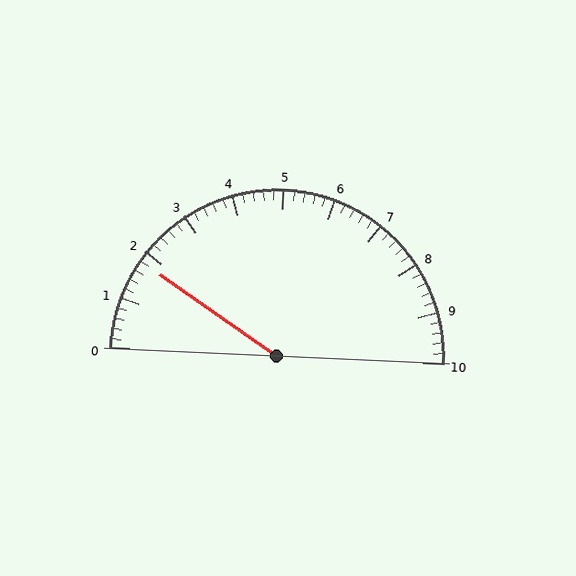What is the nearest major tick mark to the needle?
The nearest major tick mark is 2.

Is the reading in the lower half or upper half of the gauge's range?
The reading is in the lower half of the range (0 to 10).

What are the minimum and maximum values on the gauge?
The gauge ranges from 0 to 10.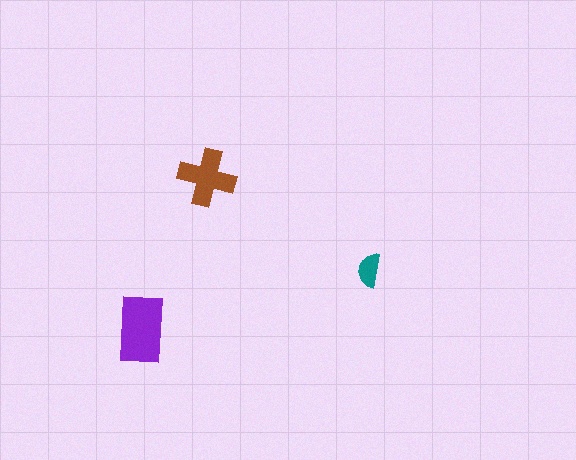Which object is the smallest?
The teal semicircle.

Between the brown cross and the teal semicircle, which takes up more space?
The brown cross.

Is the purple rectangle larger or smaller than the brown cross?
Larger.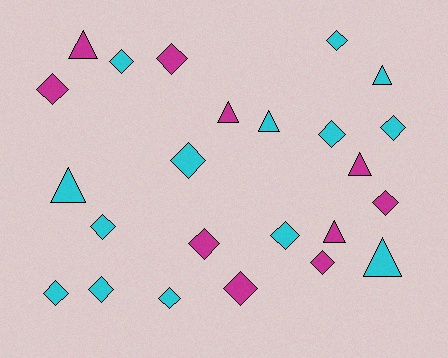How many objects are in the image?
There are 24 objects.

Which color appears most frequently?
Cyan, with 14 objects.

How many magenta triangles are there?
There are 4 magenta triangles.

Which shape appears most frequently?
Diamond, with 16 objects.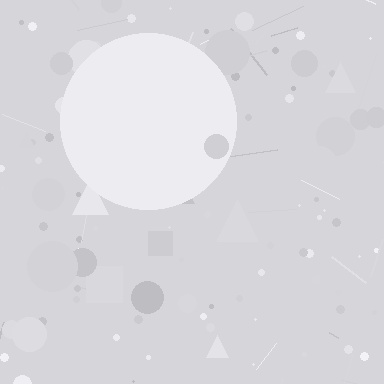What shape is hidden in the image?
A circle is hidden in the image.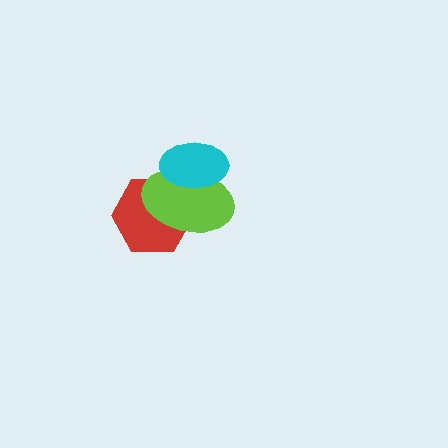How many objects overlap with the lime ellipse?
2 objects overlap with the lime ellipse.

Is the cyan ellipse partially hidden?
No, no other shape covers it.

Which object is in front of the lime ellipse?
The cyan ellipse is in front of the lime ellipse.